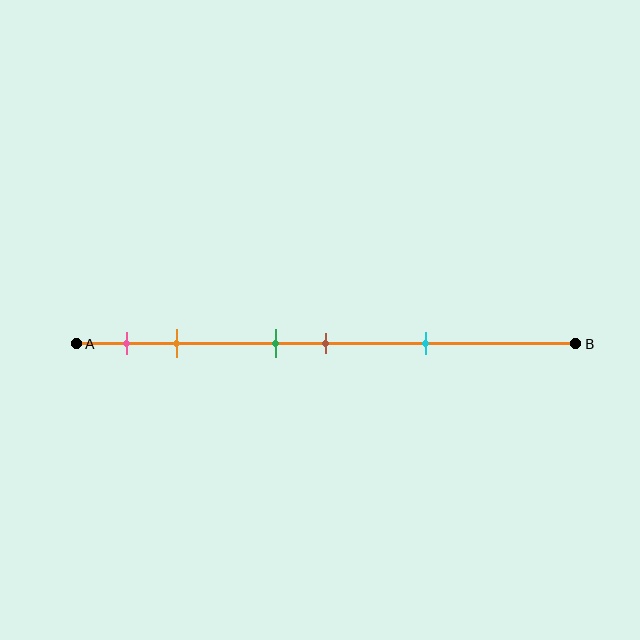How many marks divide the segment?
There are 5 marks dividing the segment.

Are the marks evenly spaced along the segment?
No, the marks are not evenly spaced.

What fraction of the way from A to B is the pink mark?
The pink mark is approximately 10% (0.1) of the way from A to B.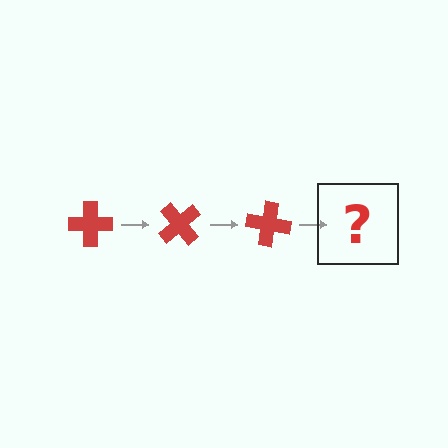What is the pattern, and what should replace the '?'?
The pattern is that the cross rotates 50 degrees each step. The '?' should be a red cross rotated 150 degrees.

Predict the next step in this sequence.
The next step is a red cross rotated 150 degrees.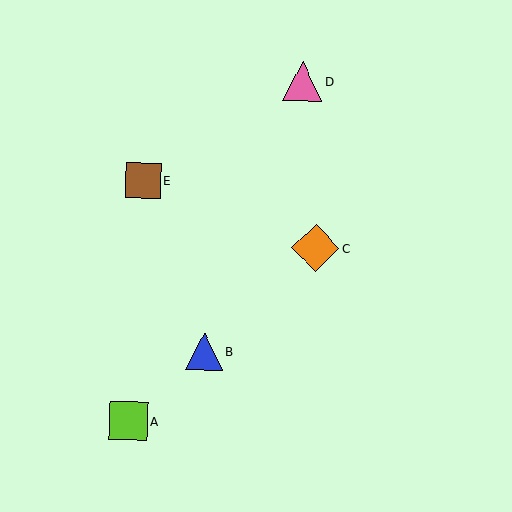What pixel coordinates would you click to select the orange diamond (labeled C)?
Click at (315, 248) to select the orange diamond C.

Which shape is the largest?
The orange diamond (labeled C) is the largest.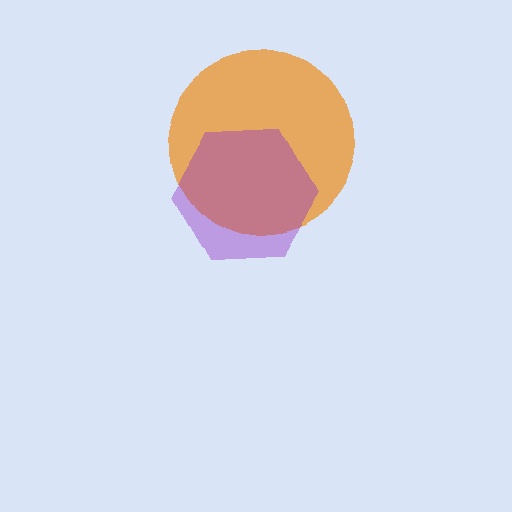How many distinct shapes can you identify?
There are 2 distinct shapes: an orange circle, a purple hexagon.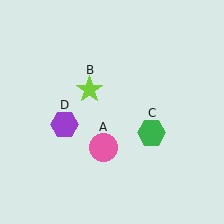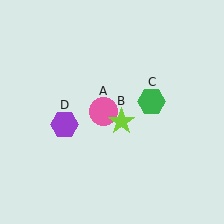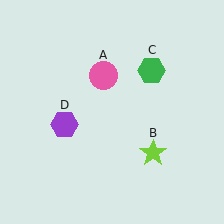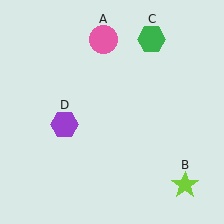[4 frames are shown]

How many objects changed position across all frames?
3 objects changed position: pink circle (object A), lime star (object B), green hexagon (object C).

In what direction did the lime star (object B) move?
The lime star (object B) moved down and to the right.